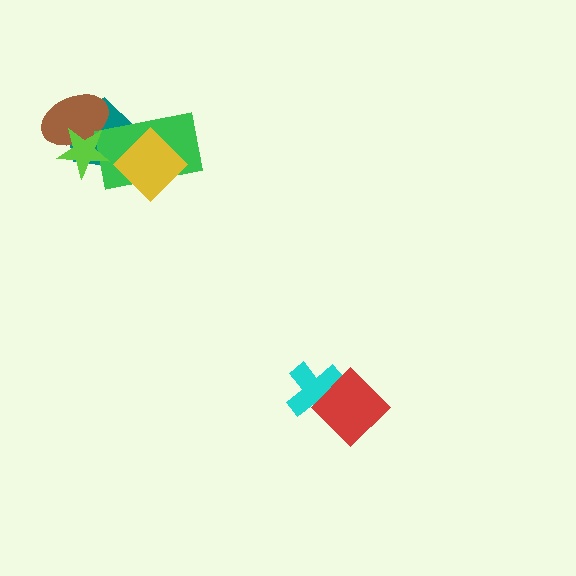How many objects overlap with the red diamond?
1 object overlaps with the red diamond.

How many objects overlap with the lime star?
3 objects overlap with the lime star.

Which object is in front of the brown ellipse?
The lime star is in front of the brown ellipse.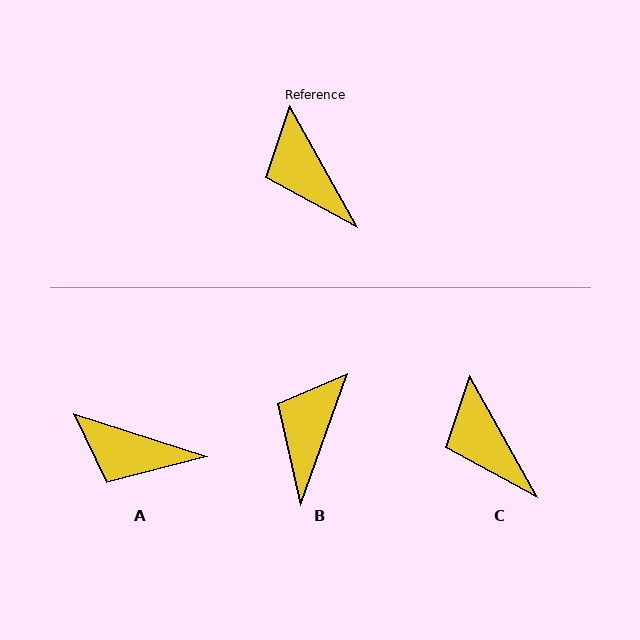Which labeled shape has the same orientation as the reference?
C.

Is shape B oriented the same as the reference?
No, it is off by about 49 degrees.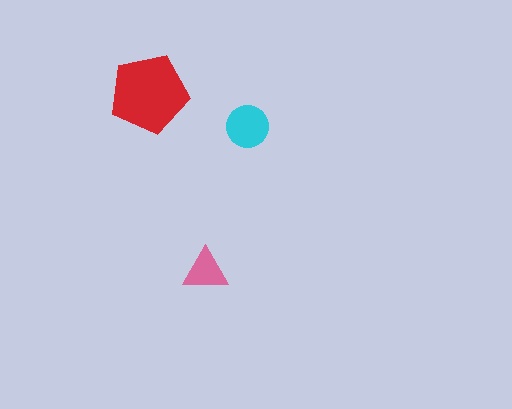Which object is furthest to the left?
The red pentagon is leftmost.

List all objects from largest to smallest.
The red pentagon, the cyan circle, the pink triangle.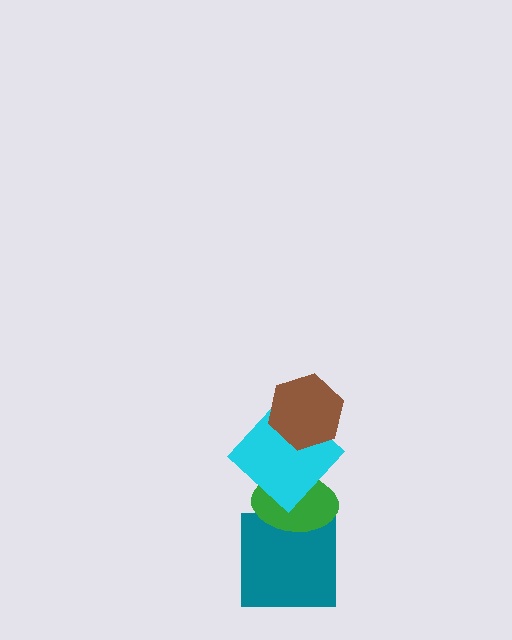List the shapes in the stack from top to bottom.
From top to bottom: the brown hexagon, the cyan diamond, the green ellipse, the teal square.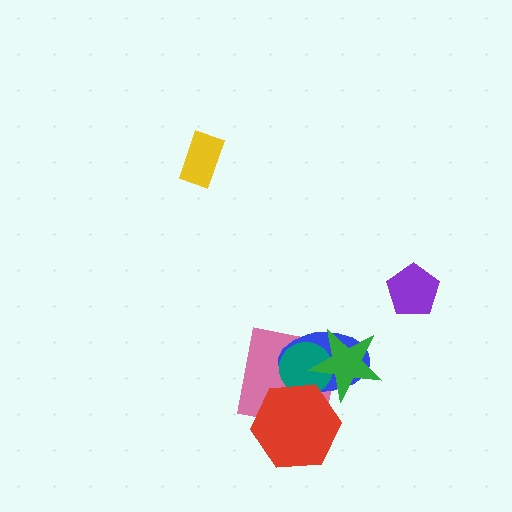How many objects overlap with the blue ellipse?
4 objects overlap with the blue ellipse.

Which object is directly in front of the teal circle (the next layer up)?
The green star is directly in front of the teal circle.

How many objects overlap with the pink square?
4 objects overlap with the pink square.